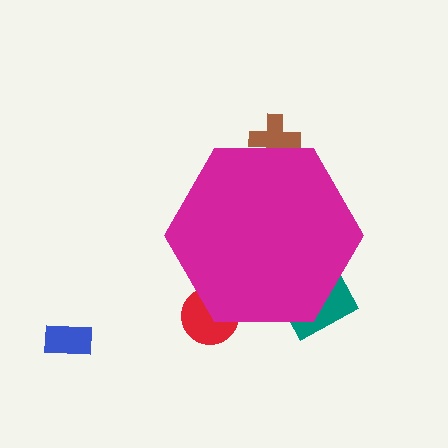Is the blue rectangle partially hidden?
No, the blue rectangle is fully visible.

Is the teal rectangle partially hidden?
Yes, the teal rectangle is partially hidden behind the magenta hexagon.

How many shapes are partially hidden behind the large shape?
3 shapes are partially hidden.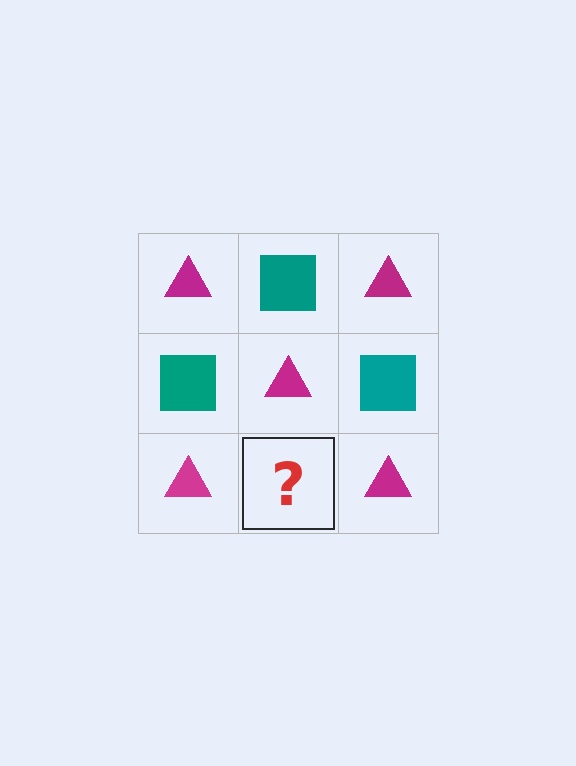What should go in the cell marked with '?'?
The missing cell should contain a teal square.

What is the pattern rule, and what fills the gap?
The rule is that it alternates magenta triangle and teal square in a checkerboard pattern. The gap should be filled with a teal square.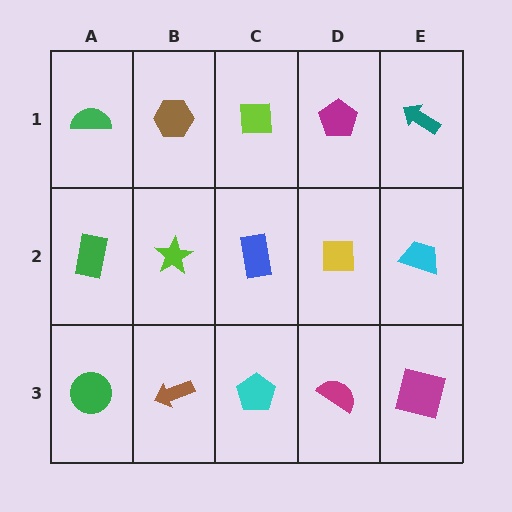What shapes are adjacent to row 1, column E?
A cyan trapezoid (row 2, column E), a magenta pentagon (row 1, column D).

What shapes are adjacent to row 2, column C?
A lime square (row 1, column C), a cyan pentagon (row 3, column C), a lime star (row 2, column B), a yellow square (row 2, column D).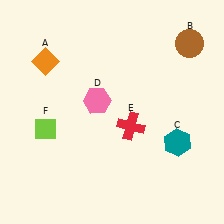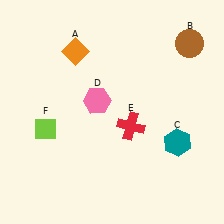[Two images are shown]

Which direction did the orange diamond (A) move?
The orange diamond (A) moved right.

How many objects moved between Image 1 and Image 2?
1 object moved between the two images.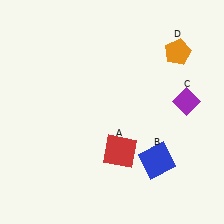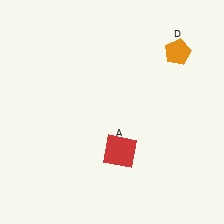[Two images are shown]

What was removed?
The blue square (B), the purple diamond (C) were removed in Image 2.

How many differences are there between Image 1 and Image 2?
There are 2 differences between the two images.